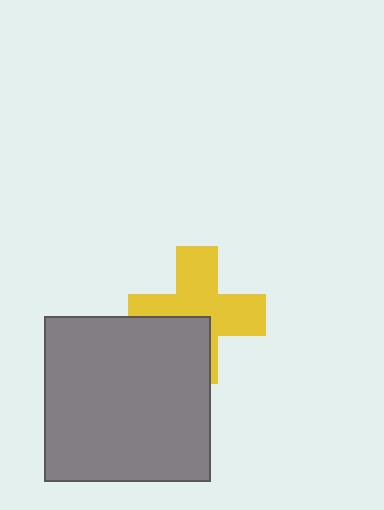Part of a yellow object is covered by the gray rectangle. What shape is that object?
It is a cross.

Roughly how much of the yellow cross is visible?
Most of it is visible (roughly 65%).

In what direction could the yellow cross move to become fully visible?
The yellow cross could move toward the upper-right. That would shift it out from behind the gray rectangle entirely.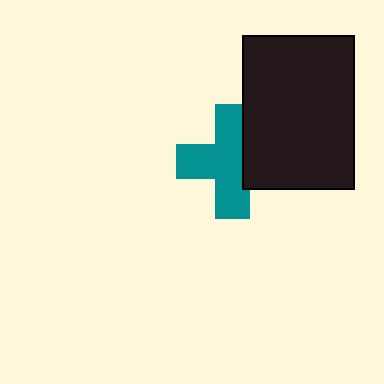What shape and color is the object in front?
The object in front is a black rectangle.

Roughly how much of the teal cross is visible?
Most of it is visible (roughly 69%).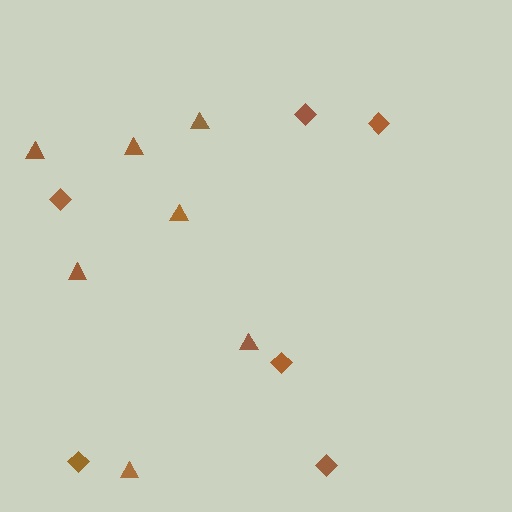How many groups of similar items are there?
There are 2 groups: one group of diamonds (6) and one group of triangles (7).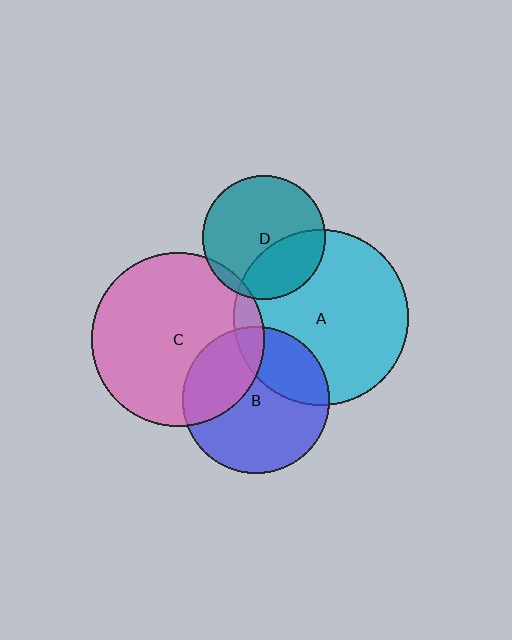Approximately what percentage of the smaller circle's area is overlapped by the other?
Approximately 10%.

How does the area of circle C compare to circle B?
Approximately 1.4 times.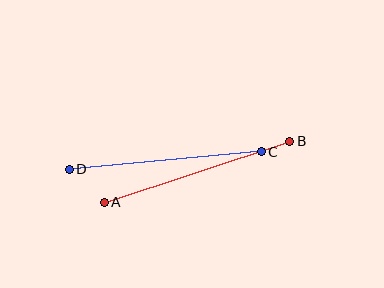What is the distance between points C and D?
The distance is approximately 193 pixels.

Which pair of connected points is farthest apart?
Points A and B are farthest apart.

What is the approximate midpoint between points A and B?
The midpoint is at approximately (197, 172) pixels.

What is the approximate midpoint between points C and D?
The midpoint is at approximately (165, 161) pixels.